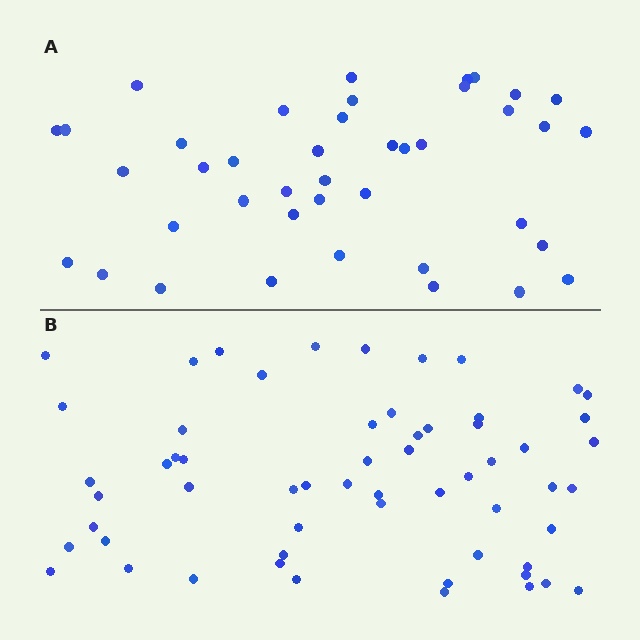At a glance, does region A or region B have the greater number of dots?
Region B (the bottom region) has more dots.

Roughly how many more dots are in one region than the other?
Region B has approximately 20 more dots than region A.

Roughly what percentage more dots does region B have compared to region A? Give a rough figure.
About 45% more.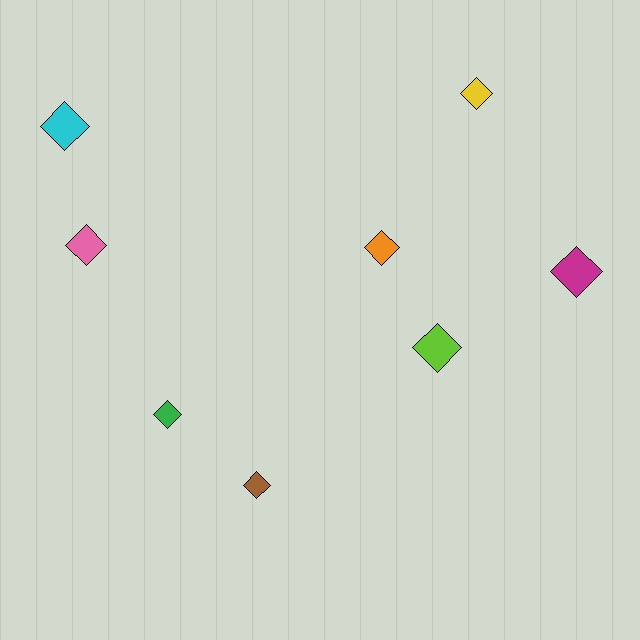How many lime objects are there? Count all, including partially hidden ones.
There is 1 lime object.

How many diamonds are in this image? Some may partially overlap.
There are 8 diamonds.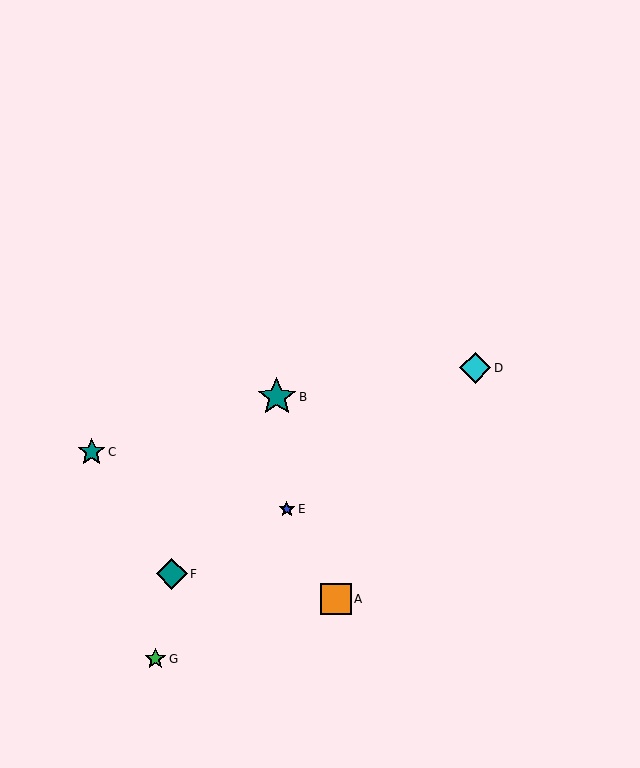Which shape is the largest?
The teal star (labeled B) is the largest.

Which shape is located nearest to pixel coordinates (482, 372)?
The cyan diamond (labeled D) at (475, 368) is nearest to that location.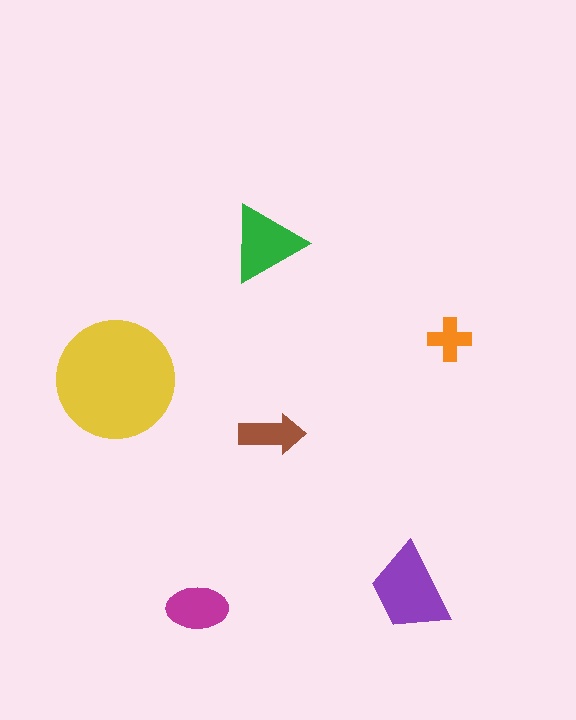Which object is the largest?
The yellow circle.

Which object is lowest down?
The magenta ellipse is bottommost.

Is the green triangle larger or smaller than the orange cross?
Larger.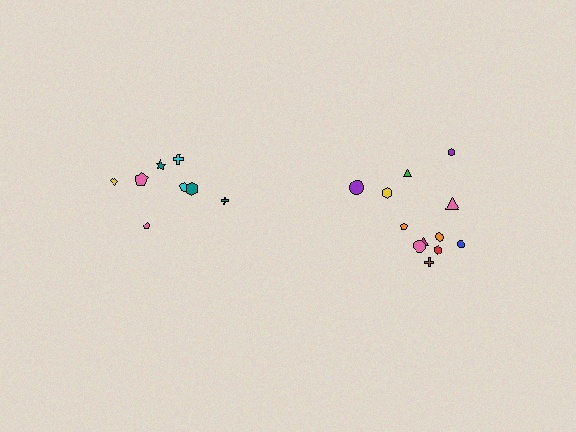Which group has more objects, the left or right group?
The right group.